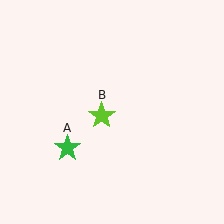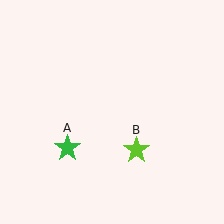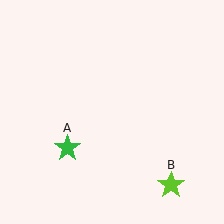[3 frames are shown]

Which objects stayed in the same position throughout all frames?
Green star (object A) remained stationary.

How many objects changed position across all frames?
1 object changed position: lime star (object B).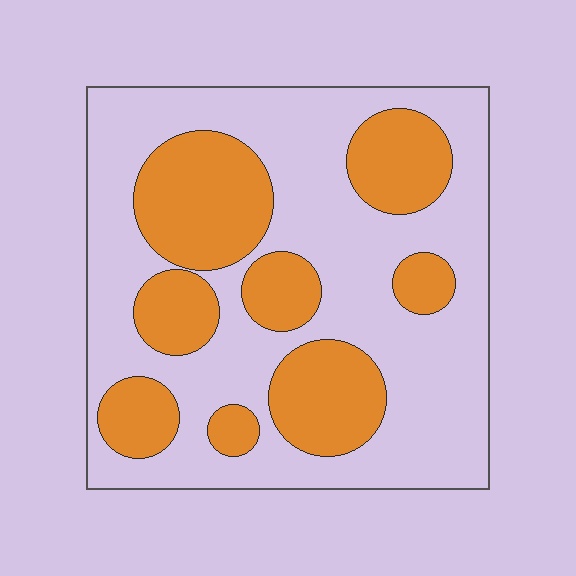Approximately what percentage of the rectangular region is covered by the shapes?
Approximately 35%.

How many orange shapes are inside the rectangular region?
8.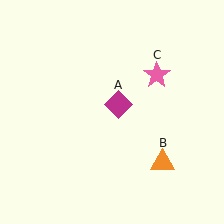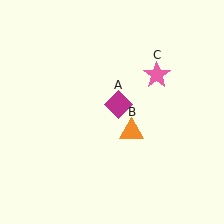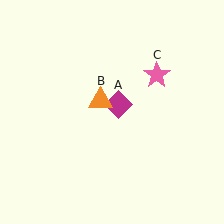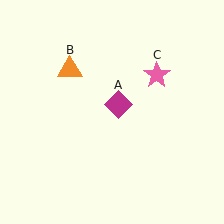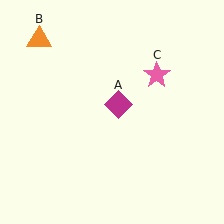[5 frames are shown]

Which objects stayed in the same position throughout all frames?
Magenta diamond (object A) and pink star (object C) remained stationary.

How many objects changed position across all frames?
1 object changed position: orange triangle (object B).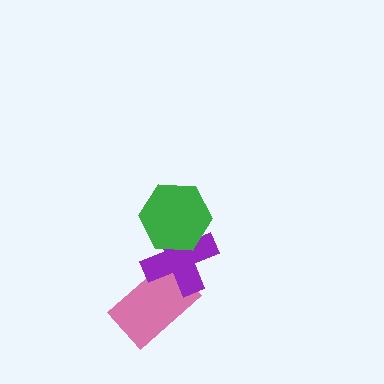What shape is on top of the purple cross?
The green hexagon is on top of the purple cross.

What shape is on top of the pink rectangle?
The purple cross is on top of the pink rectangle.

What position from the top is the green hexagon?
The green hexagon is 1st from the top.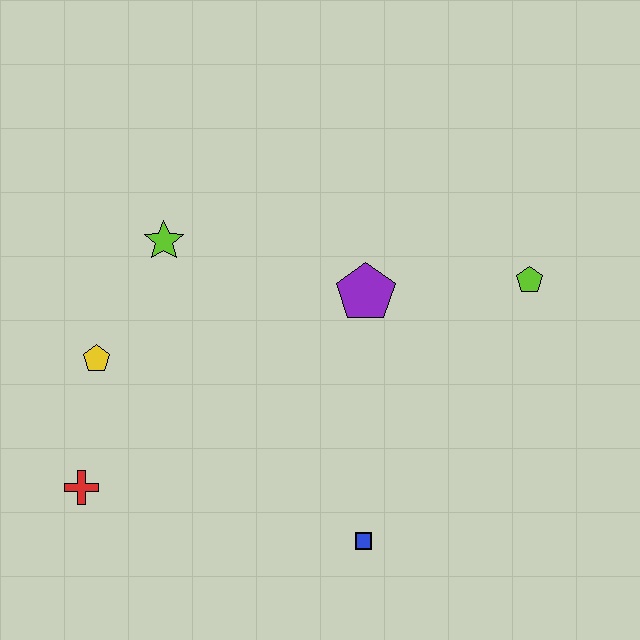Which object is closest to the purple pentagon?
The lime pentagon is closest to the purple pentagon.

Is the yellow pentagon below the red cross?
No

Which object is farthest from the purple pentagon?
The red cross is farthest from the purple pentagon.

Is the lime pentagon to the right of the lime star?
Yes